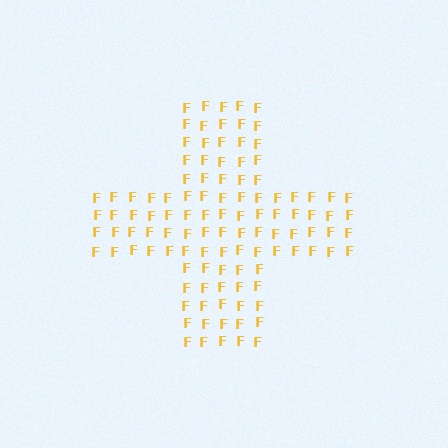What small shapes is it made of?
It is made of small letter F's.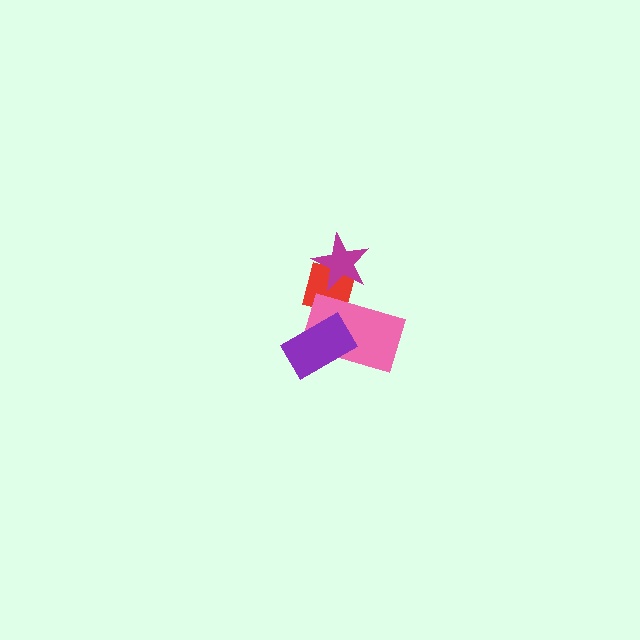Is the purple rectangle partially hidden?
No, no other shape covers it.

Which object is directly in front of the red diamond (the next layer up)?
The pink rectangle is directly in front of the red diamond.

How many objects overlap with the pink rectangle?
2 objects overlap with the pink rectangle.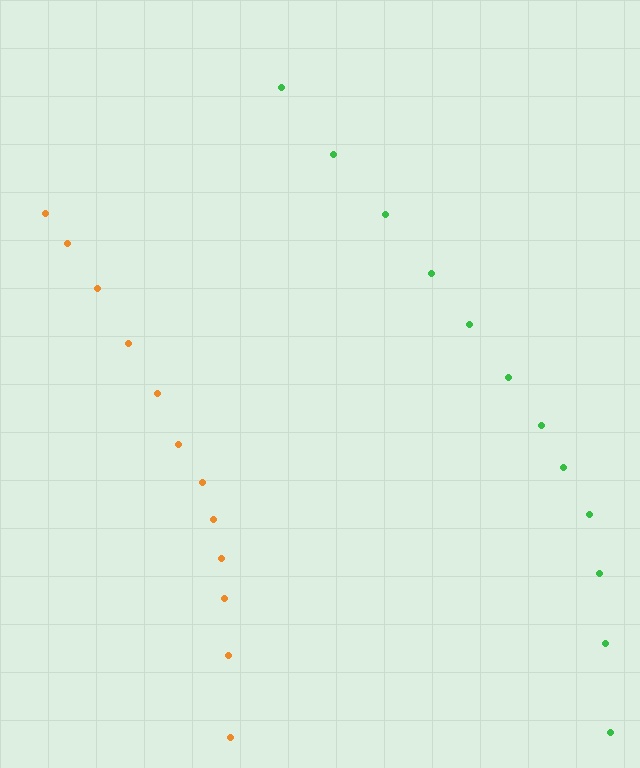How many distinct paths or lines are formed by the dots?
There are 2 distinct paths.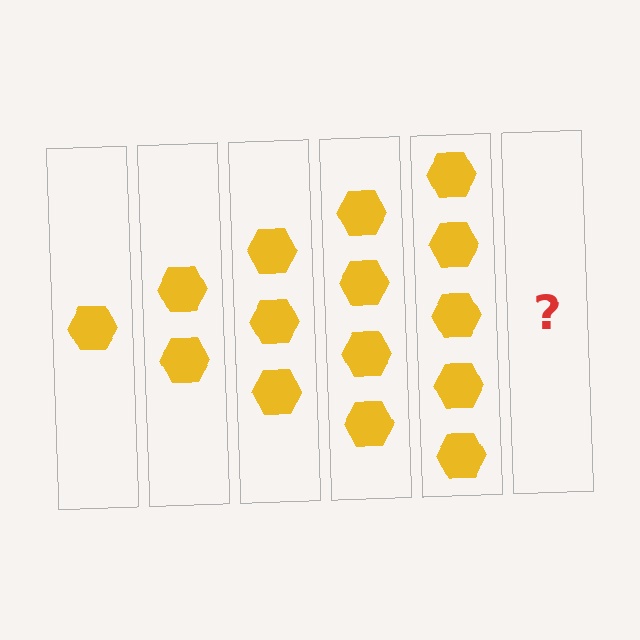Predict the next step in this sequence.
The next step is 6 hexagons.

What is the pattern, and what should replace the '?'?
The pattern is that each step adds one more hexagon. The '?' should be 6 hexagons.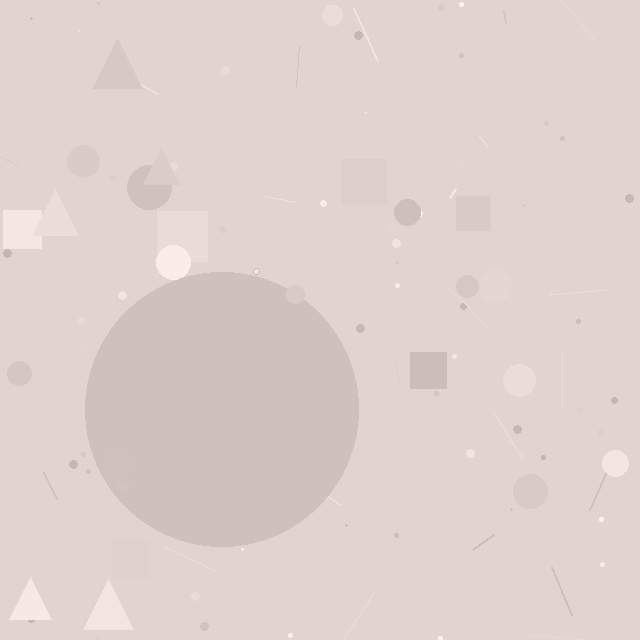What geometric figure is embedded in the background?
A circle is embedded in the background.